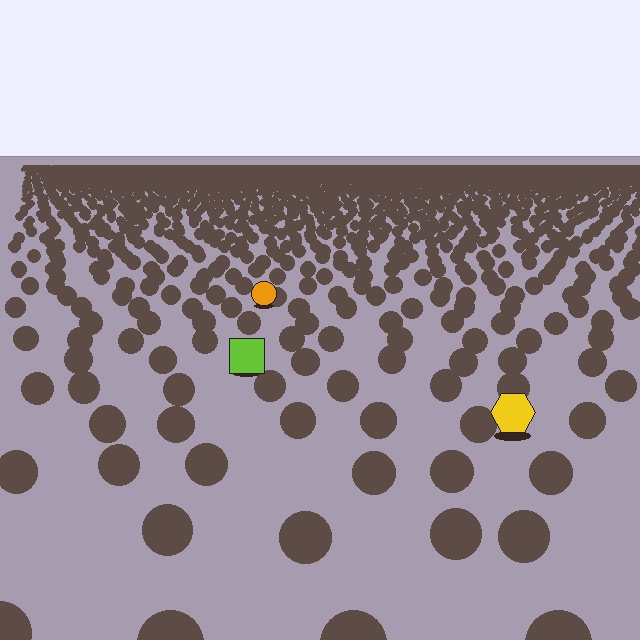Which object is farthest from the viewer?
The orange circle is farthest from the viewer. It appears smaller and the ground texture around it is denser.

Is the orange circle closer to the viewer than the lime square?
No. The lime square is closer — you can tell from the texture gradient: the ground texture is coarser near it.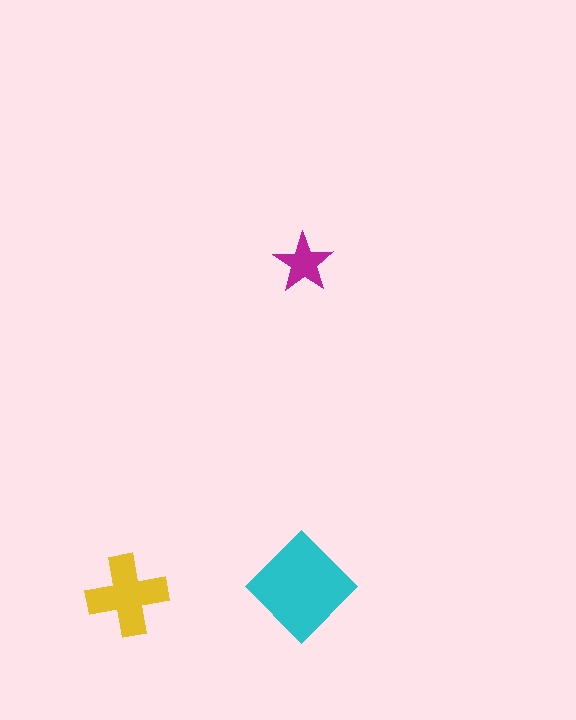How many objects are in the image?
There are 3 objects in the image.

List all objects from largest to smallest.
The cyan diamond, the yellow cross, the magenta star.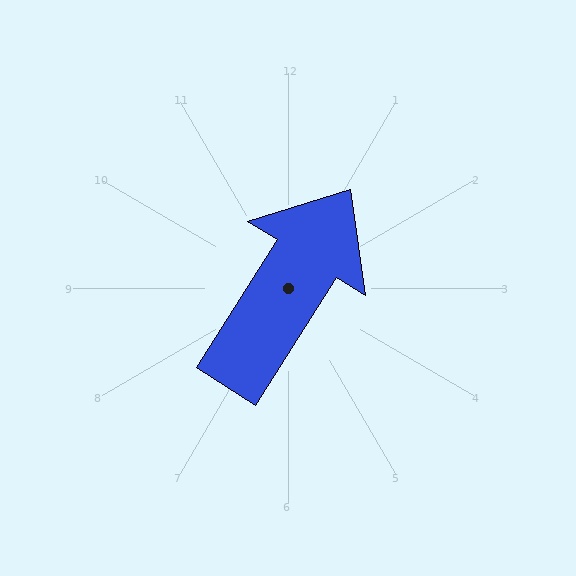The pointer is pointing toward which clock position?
Roughly 1 o'clock.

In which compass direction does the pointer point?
Northeast.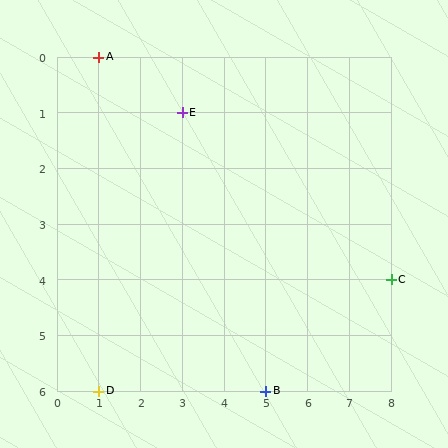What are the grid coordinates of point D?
Point D is at grid coordinates (1, 6).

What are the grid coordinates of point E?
Point E is at grid coordinates (3, 1).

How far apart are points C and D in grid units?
Points C and D are 7 columns and 2 rows apart (about 7.3 grid units diagonally).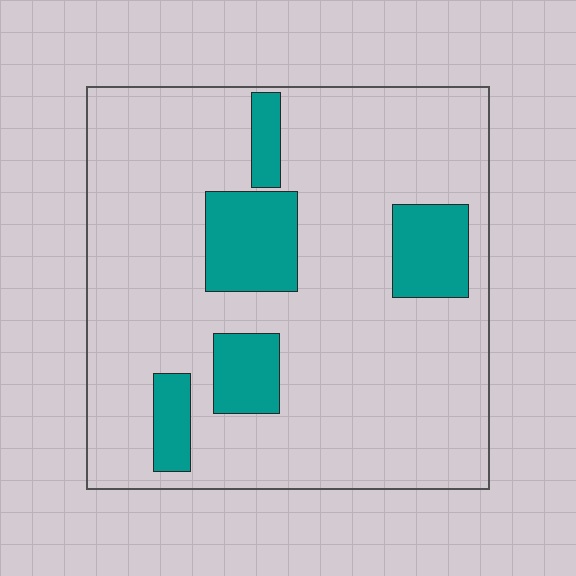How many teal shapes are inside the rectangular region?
5.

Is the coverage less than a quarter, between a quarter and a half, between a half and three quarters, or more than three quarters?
Less than a quarter.